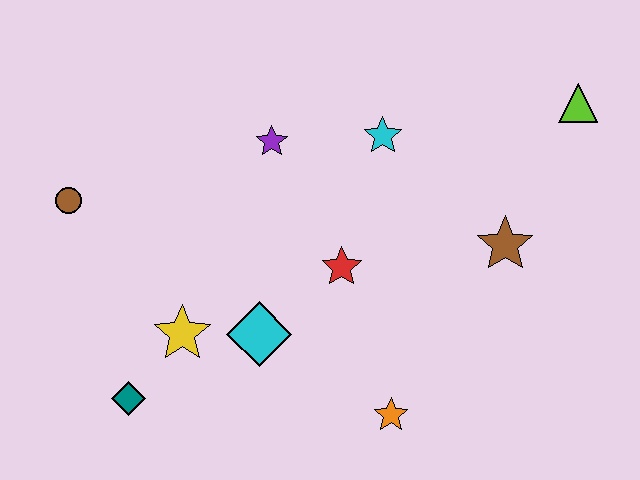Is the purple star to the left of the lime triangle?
Yes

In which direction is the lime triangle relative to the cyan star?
The lime triangle is to the right of the cyan star.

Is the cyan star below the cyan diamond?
No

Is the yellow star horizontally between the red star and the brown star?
No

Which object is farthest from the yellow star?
The lime triangle is farthest from the yellow star.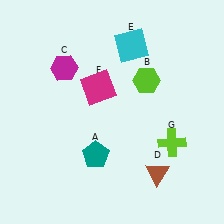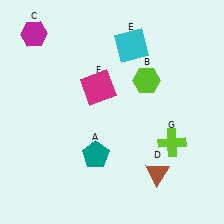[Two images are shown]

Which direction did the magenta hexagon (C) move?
The magenta hexagon (C) moved up.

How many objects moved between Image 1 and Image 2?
1 object moved between the two images.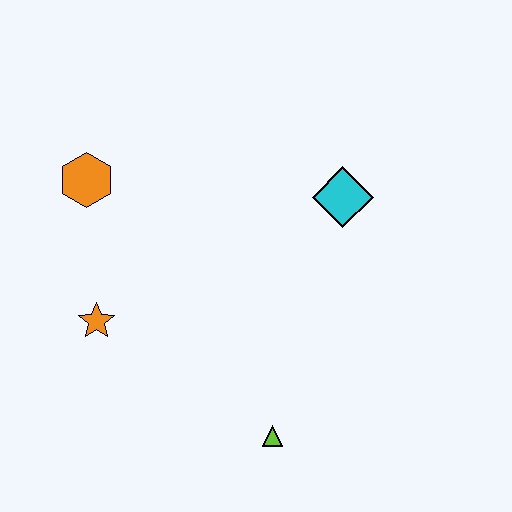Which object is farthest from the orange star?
The cyan diamond is farthest from the orange star.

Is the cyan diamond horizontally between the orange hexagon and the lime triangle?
No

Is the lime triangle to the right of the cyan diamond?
No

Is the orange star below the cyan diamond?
Yes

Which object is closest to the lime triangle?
The orange star is closest to the lime triangle.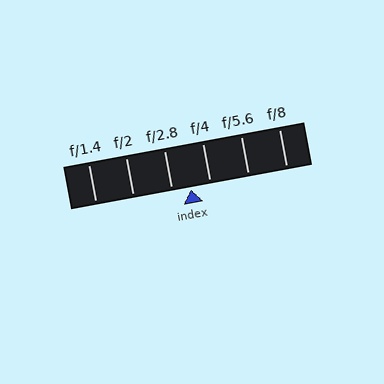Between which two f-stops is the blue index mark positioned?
The index mark is between f/2.8 and f/4.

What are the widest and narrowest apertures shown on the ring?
The widest aperture shown is f/1.4 and the narrowest is f/8.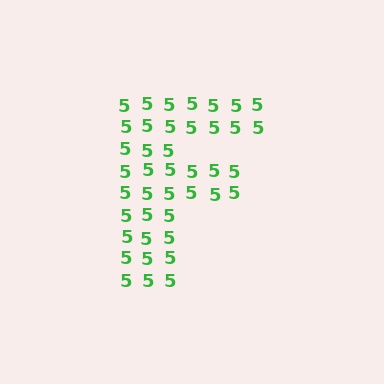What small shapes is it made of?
It is made of small digit 5's.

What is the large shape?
The large shape is the letter F.